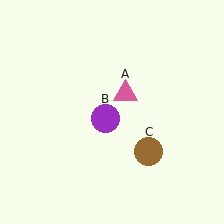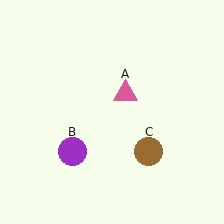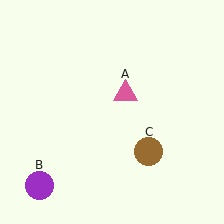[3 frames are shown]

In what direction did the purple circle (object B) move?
The purple circle (object B) moved down and to the left.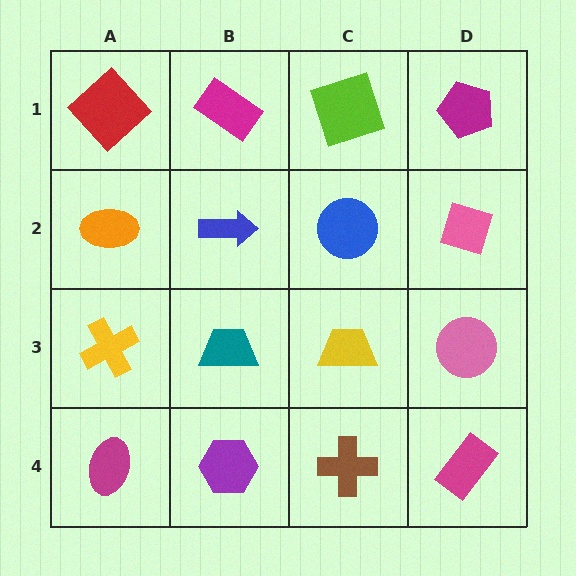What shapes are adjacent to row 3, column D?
A pink diamond (row 2, column D), a magenta rectangle (row 4, column D), a yellow trapezoid (row 3, column C).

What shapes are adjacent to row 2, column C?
A lime square (row 1, column C), a yellow trapezoid (row 3, column C), a blue arrow (row 2, column B), a pink diamond (row 2, column D).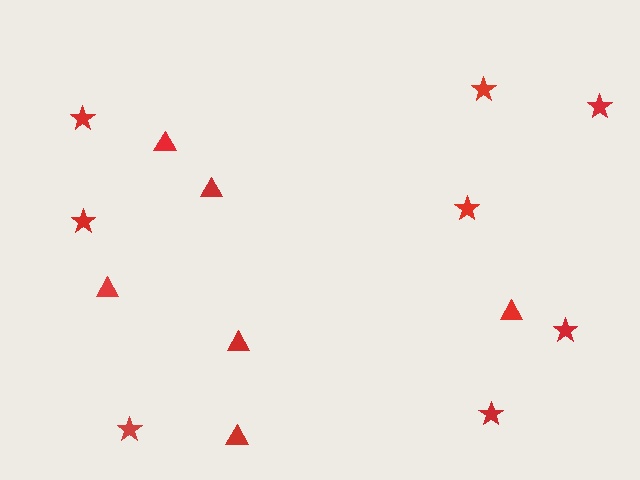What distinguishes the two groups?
There are 2 groups: one group of stars (8) and one group of triangles (6).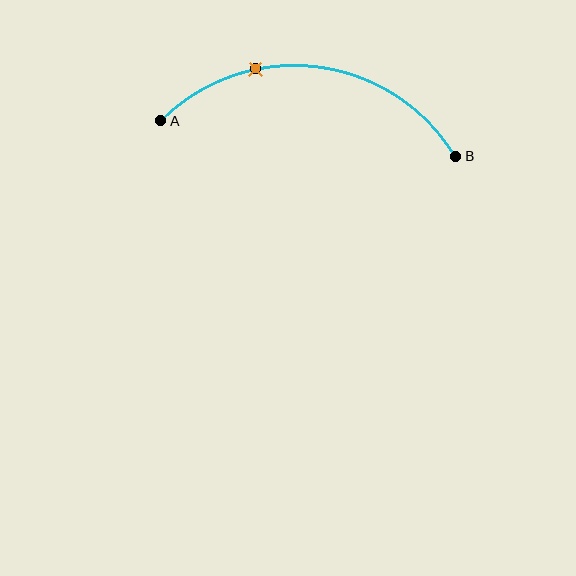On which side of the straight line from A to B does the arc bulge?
The arc bulges above the straight line connecting A and B.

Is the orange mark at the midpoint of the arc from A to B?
No. The orange mark lies on the arc but is closer to endpoint A. The arc midpoint would be at the point on the curve equidistant along the arc from both A and B.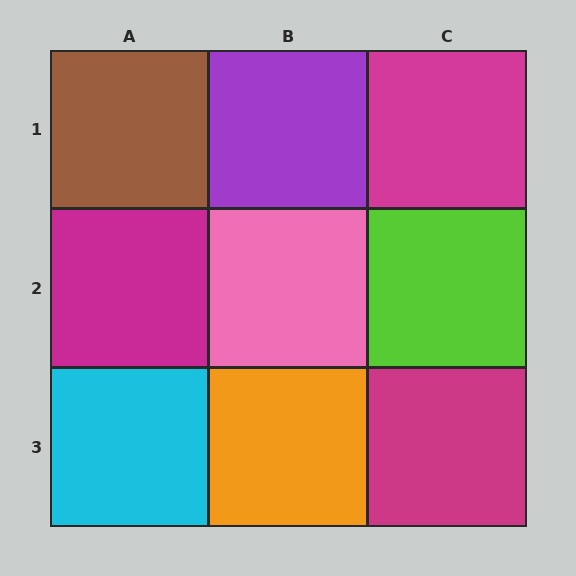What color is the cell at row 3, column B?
Orange.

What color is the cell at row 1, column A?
Brown.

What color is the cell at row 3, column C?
Magenta.